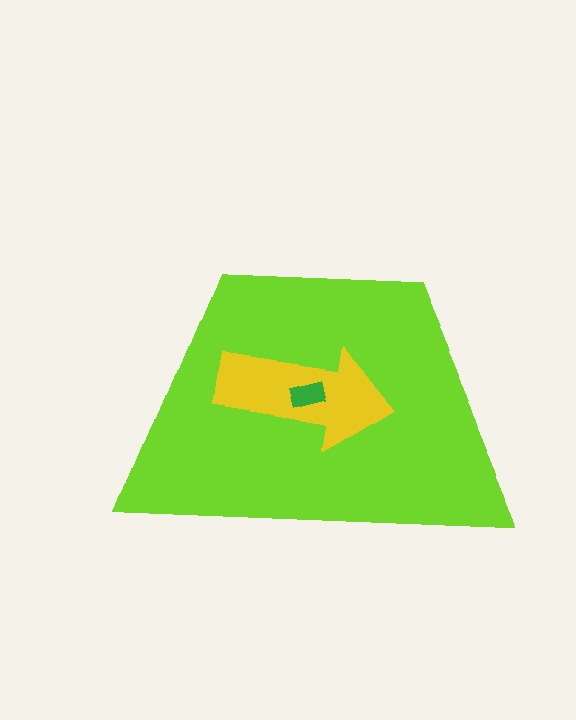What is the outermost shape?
The lime trapezoid.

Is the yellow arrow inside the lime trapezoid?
Yes.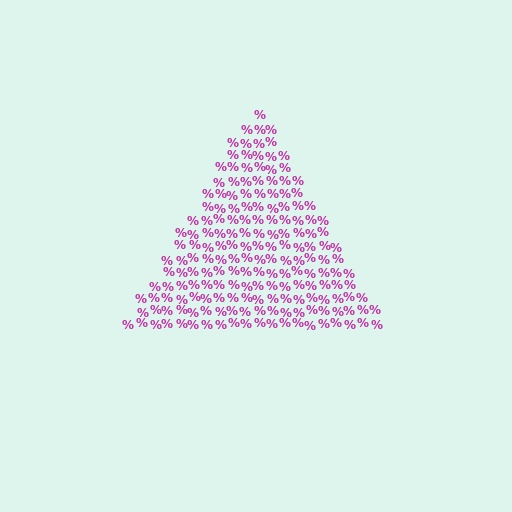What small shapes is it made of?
It is made of small percent signs.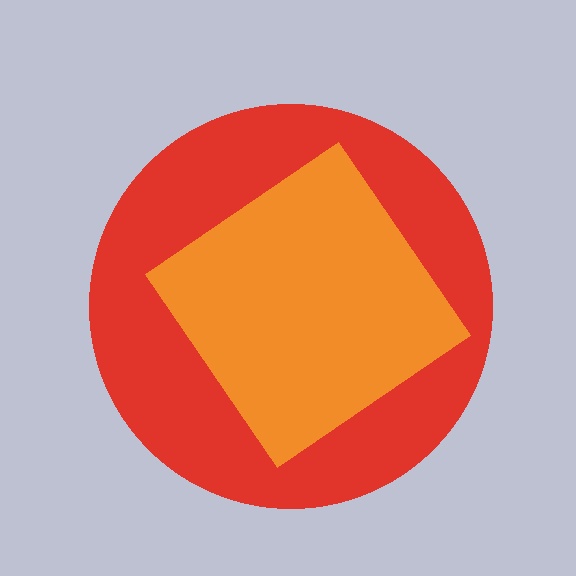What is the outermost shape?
The red circle.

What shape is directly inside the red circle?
The orange diamond.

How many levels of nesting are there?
2.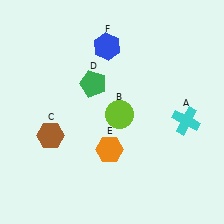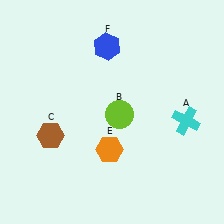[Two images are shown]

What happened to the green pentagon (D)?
The green pentagon (D) was removed in Image 2. It was in the top-left area of Image 1.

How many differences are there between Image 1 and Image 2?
There is 1 difference between the two images.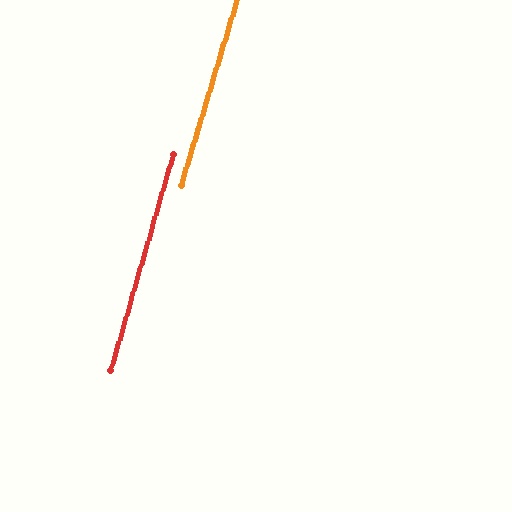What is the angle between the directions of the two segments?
Approximately 1 degree.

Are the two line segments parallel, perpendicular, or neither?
Parallel — their directions differ by only 0.7°.